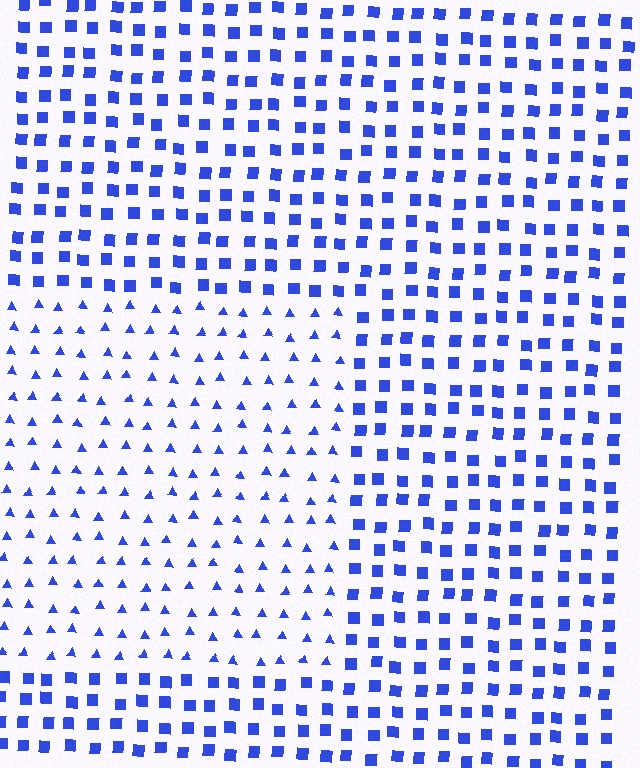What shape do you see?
I see a rectangle.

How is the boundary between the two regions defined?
The boundary is defined by a change in element shape: triangles inside vs. squares outside. All elements share the same color and spacing.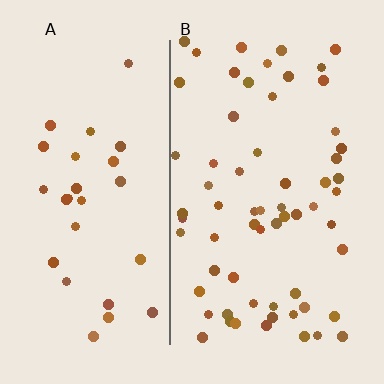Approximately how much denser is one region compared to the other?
Approximately 2.1× — region B over region A.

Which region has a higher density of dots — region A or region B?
B (the right).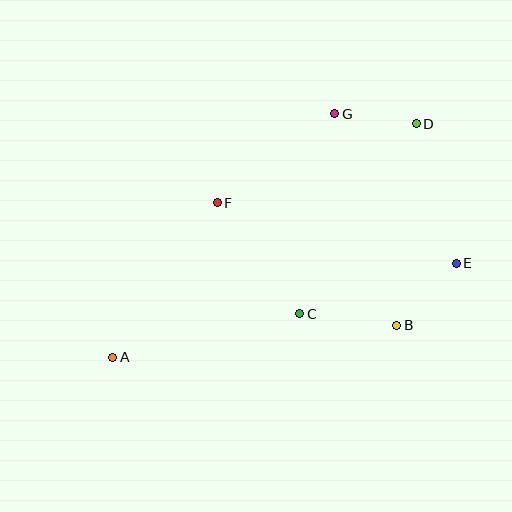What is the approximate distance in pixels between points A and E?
The distance between A and E is approximately 356 pixels.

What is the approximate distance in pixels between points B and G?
The distance between B and G is approximately 220 pixels.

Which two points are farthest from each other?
Points A and D are farthest from each other.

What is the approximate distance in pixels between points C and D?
The distance between C and D is approximately 223 pixels.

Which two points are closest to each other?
Points D and G are closest to each other.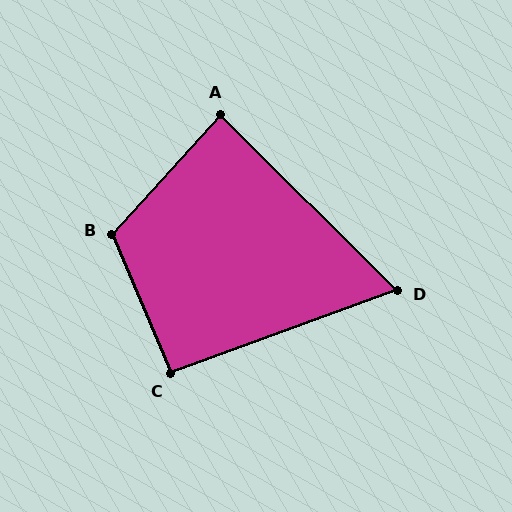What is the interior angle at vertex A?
Approximately 87 degrees (approximately right).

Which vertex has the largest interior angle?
B, at approximately 115 degrees.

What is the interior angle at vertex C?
Approximately 93 degrees (approximately right).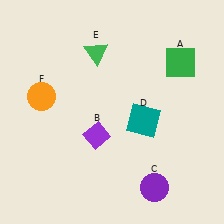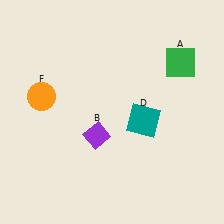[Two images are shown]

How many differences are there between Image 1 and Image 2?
There are 2 differences between the two images.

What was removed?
The green triangle (E), the purple circle (C) were removed in Image 2.